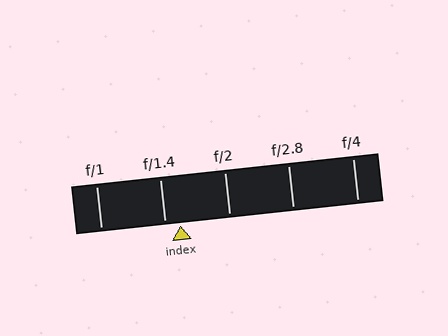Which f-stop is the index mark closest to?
The index mark is closest to f/1.4.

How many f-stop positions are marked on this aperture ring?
There are 5 f-stop positions marked.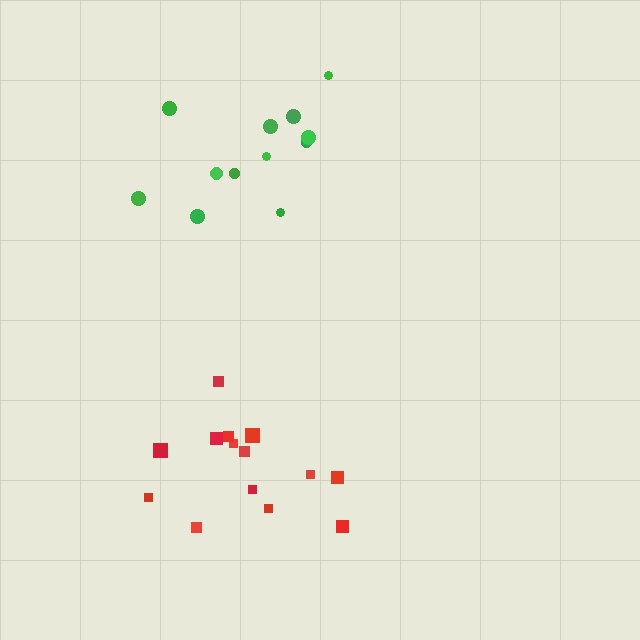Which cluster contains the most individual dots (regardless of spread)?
Red (14).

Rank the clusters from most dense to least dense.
red, green.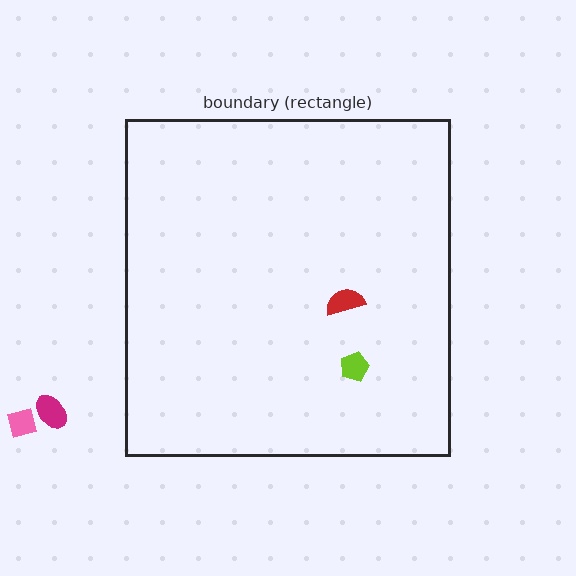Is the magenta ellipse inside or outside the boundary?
Outside.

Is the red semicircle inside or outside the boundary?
Inside.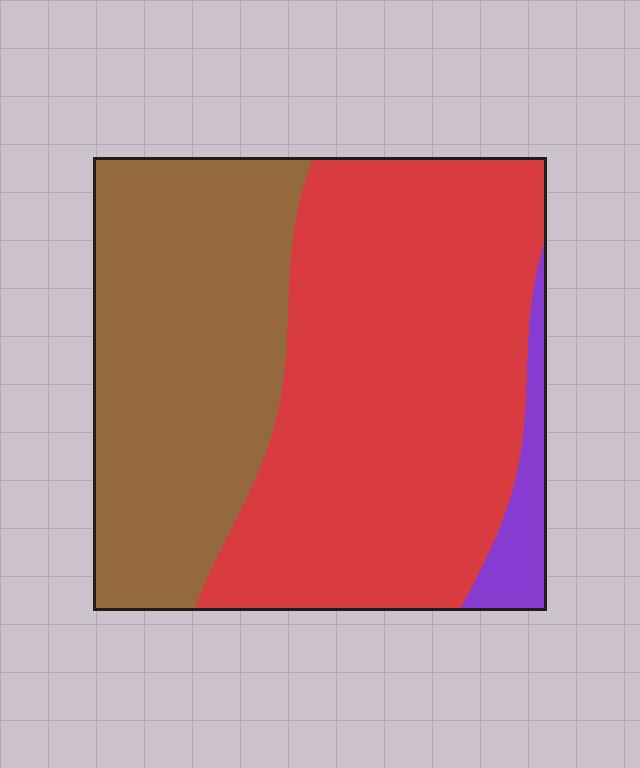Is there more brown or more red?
Red.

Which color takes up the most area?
Red, at roughly 55%.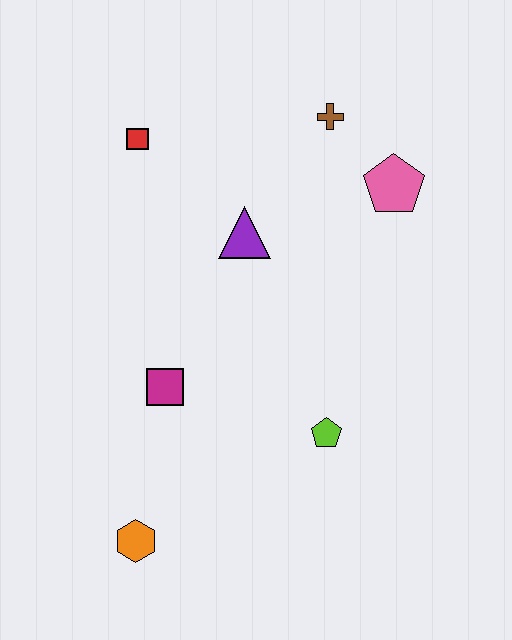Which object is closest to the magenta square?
The orange hexagon is closest to the magenta square.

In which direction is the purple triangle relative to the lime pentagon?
The purple triangle is above the lime pentagon.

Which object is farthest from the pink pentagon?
The orange hexagon is farthest from the pink pentagon.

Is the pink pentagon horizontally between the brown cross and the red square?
No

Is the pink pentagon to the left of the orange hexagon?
No